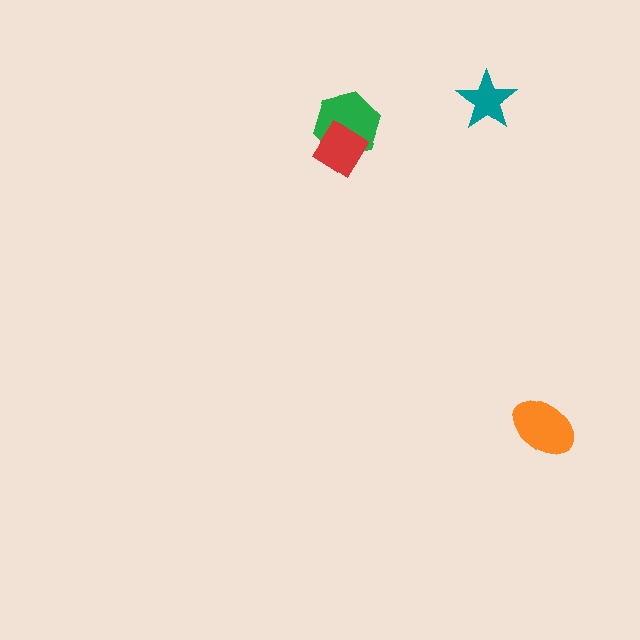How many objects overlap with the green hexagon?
1 object overlaps with the green hexagon.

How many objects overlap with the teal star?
0 objects overlap with the teal star.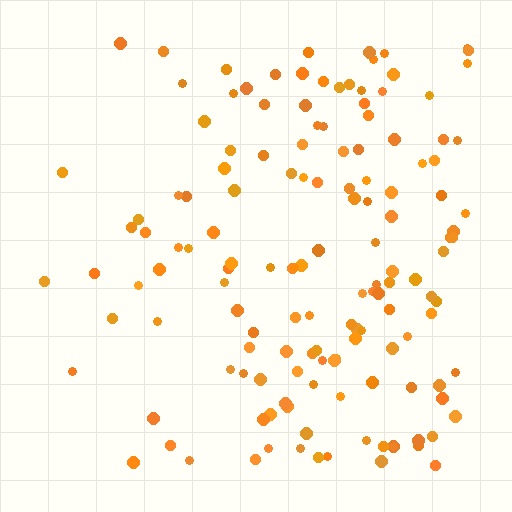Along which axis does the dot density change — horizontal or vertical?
Horizontal.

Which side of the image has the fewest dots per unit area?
The left.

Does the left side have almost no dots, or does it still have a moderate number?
Still a moderate number, just noticeably fewer than the right.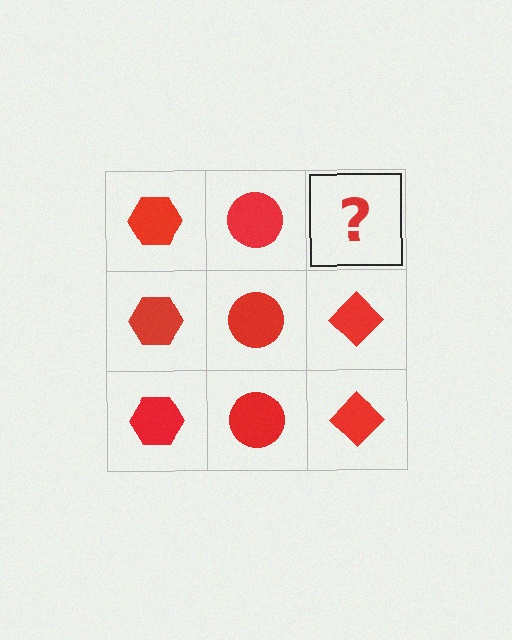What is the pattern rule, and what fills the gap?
The rule is that each column has a consistent shape. The gap should be filled with a red diamond.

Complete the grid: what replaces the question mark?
The question mark should be replaced with a red diamond.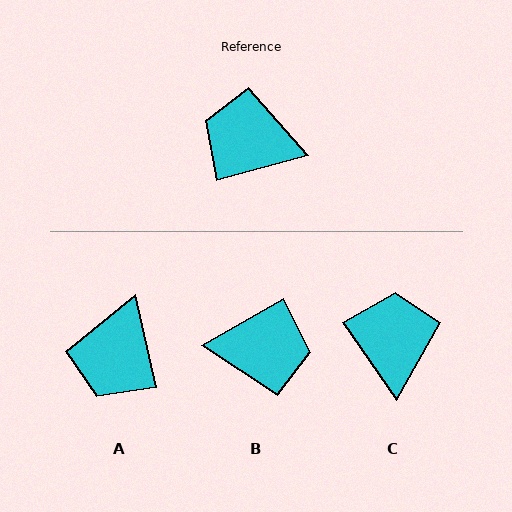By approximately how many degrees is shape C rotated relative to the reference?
Approximately 71 degrees clockwise.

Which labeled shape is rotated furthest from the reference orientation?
B, about 165 degrees away.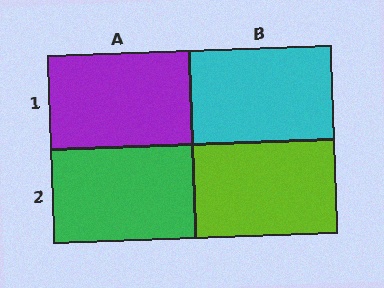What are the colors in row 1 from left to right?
Purple, cyan.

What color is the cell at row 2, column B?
Lime.